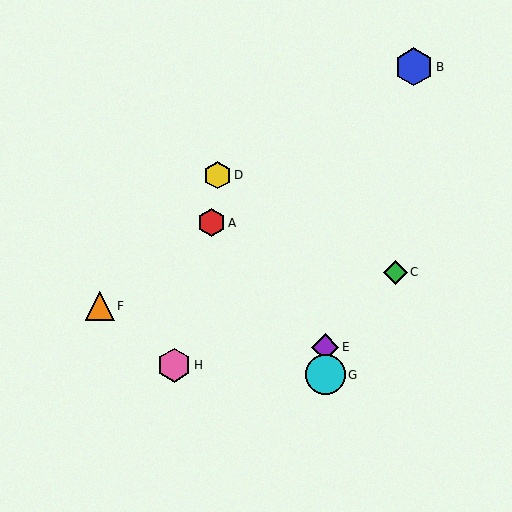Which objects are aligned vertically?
Objects E, G are aligned vertically.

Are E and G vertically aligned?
Yes, both are at x≈325.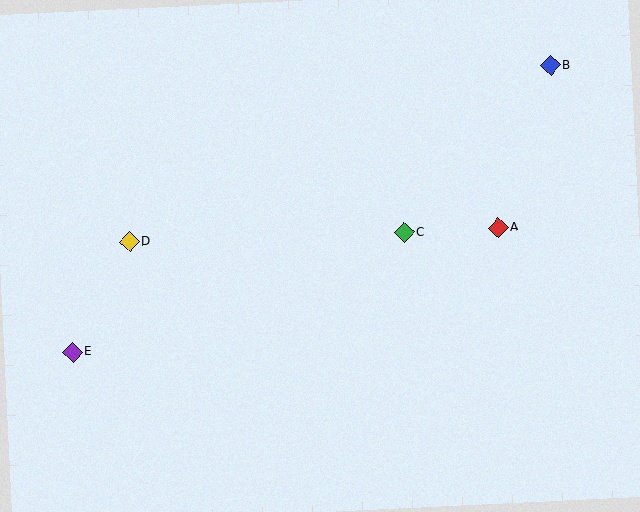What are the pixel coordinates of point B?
Point B is at (550, 66).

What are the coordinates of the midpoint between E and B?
The midpoint between E and B is at (312, 209).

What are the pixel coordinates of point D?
Point D is at (129, 242).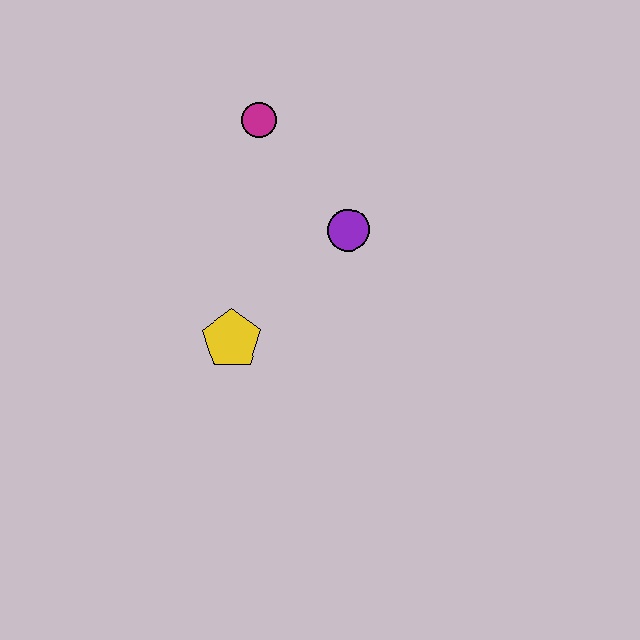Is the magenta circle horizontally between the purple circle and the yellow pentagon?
Yes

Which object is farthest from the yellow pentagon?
The magenta circle is farthest from the yellow pentagon.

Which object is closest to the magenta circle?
The purple circle is closest to the magenta circle.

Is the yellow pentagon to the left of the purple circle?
Yes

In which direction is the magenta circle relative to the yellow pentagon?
The magenta circle is above the yellow pentagon.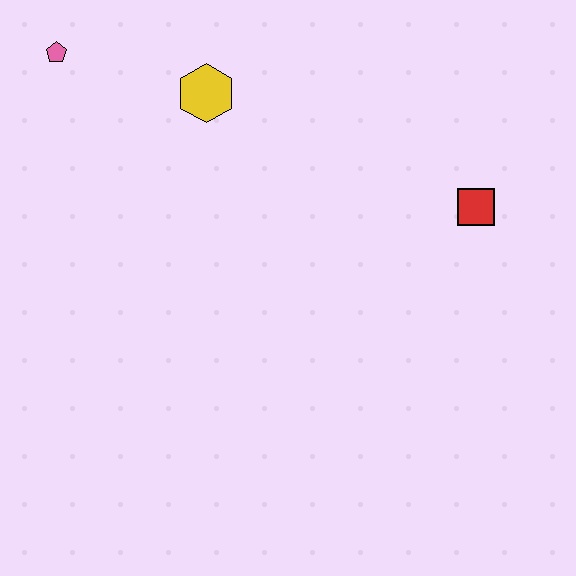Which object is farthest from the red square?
The pink pentagon is farthest from the red square.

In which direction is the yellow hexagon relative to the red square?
The yellow hexagon is to the left of the red square.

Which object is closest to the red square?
The yellow hexagon is closest to the red square.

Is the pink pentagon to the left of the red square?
Yes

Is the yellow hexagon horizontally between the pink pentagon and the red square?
Yes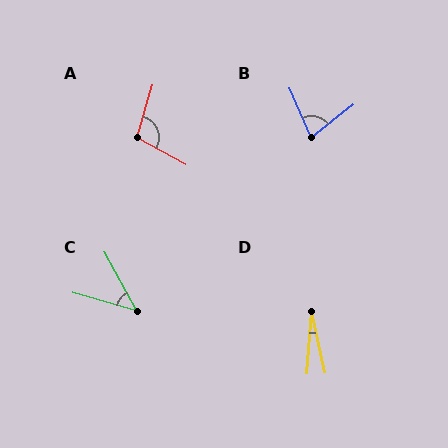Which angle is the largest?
A, at approximately 102 degrees.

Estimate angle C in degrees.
Approximately 46 degrees.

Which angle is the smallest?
D, at approximately 17 degrees.